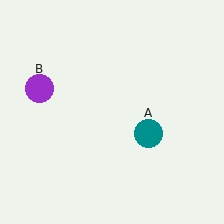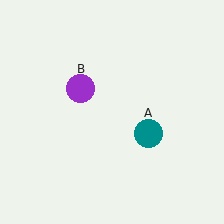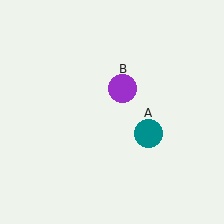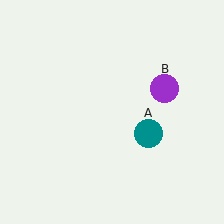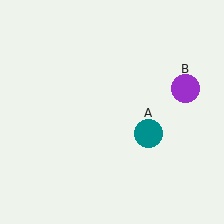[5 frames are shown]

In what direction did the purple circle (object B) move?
The purple circle (object B) moved right.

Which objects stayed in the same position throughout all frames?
Teal circle (object A) remained stationary.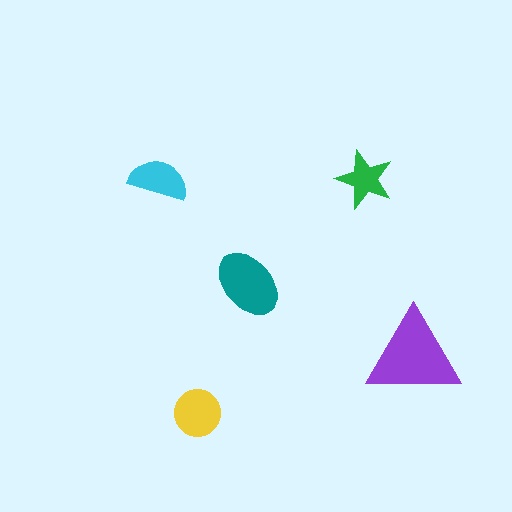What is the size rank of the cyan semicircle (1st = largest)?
4th.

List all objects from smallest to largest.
The green star, the cyan semicircle, the yellow circle, the teal ellipse, the purple triangle.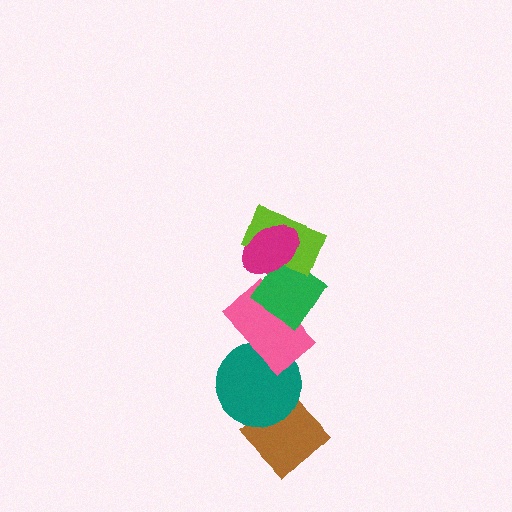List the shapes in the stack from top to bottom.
From top to bottom: the magenta ellipse, the lime rectangle, the green diamond, the pink rectangle, the teal circle, the brown diamond.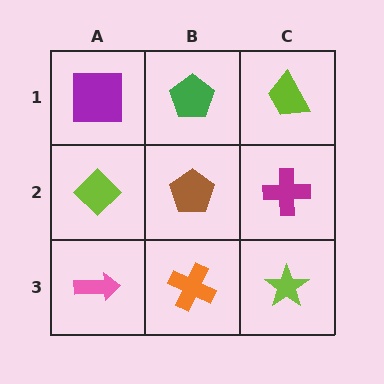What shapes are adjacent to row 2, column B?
A green pentagon (row 1, column B), an orange cross (row 3, column B), a lime diamond (row 2, column A), a magenta cross (row 2, column C).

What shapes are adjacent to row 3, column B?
A brown pentagon (row 2, column B), a pink arrow (row 3, column A), a lime star (row 3, column C).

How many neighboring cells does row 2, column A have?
3.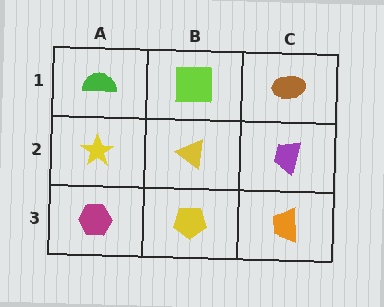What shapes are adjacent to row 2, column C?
A brown ellipse (row 1, column C), an orange trapezoid (row 3, column C), a yellow triangle (row 2, column B).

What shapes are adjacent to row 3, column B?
A yellow triangle (row 2, column B), a magenta hexagon (row 3, column A), an orange trapezoid (row 3, column C).